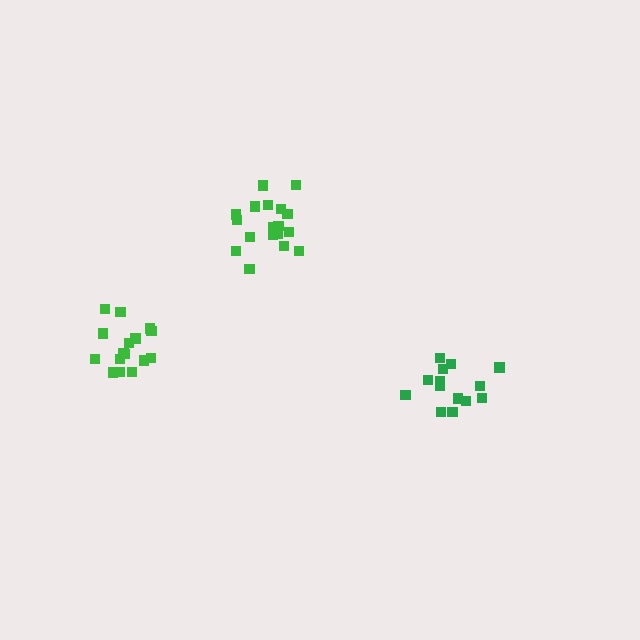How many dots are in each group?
Group 1: 14 dots, Group 2: 16 dots, Group 3: 18 dots (48 total).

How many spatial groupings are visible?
There are 3 spatial groupings.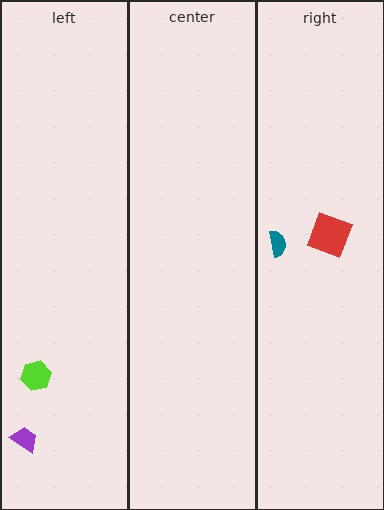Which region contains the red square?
The right region.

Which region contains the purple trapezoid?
The left region.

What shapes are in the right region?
The red square, the teal semicircle.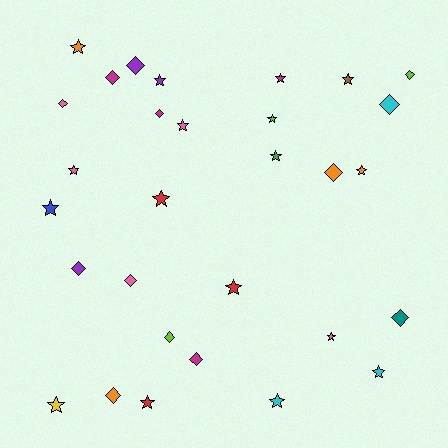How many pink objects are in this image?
There are 5 pink objects.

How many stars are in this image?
There are 17 stars.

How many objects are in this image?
There are 30 objects.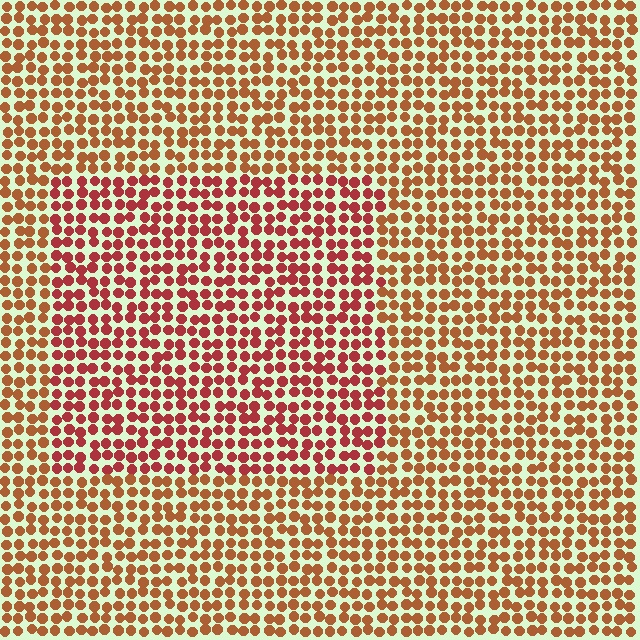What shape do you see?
I see a rectangle.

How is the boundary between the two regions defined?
The boundary is defined purely by a slight shift in hue (about 28 degrees). Spacing, size, and orientation are identical on both sides.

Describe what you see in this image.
The image is filled with small brown elements in a uniform arrangement. A rectangle-shaped region is visible where the elements are tinted to a slightly different hue, forming a subtle color boundary.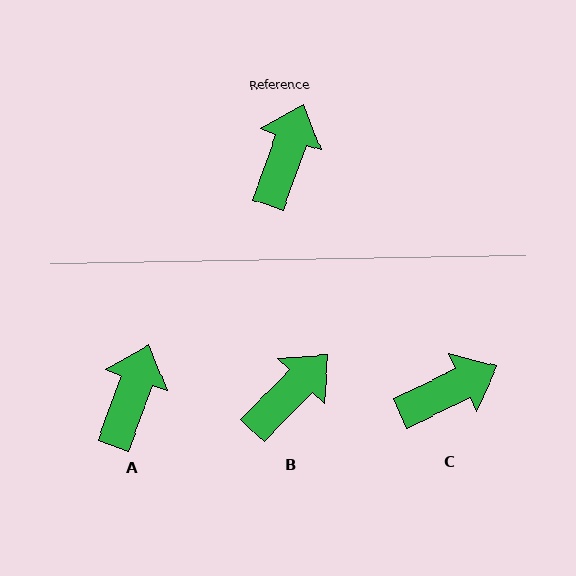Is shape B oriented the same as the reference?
No, it is off by about 25 degrees.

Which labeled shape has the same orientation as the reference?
A.